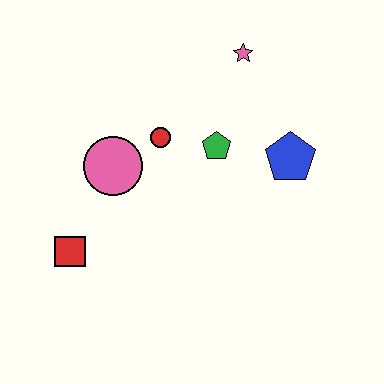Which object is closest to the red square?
The pink circle is closest to the red square.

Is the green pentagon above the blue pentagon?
Yes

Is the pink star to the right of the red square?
Yes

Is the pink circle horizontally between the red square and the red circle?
Yes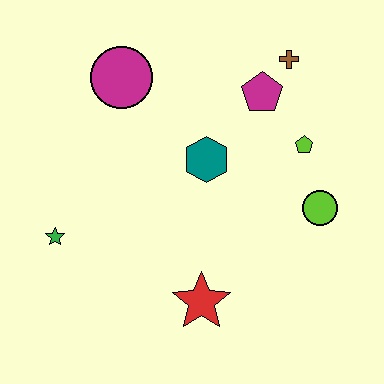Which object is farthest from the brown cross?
The green star is farthest from the brown cross.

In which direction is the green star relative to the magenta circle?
The green star is below the magenta circle.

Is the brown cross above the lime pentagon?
Yes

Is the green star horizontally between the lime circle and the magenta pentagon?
No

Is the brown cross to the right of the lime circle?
No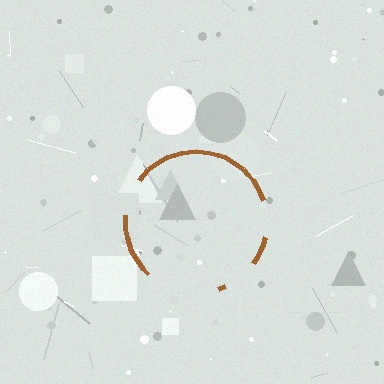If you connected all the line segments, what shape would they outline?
They would outline a circle.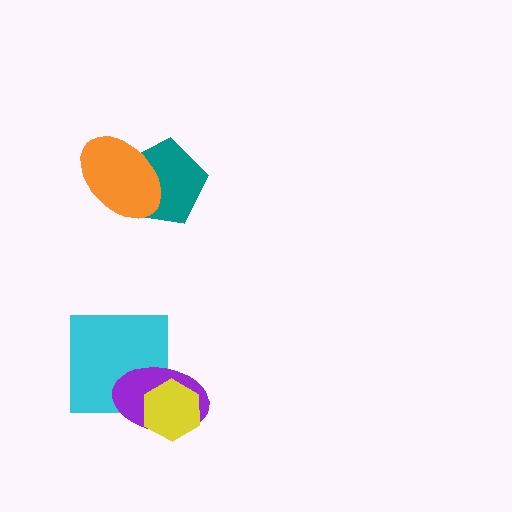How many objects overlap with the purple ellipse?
2 objects overlap with the purple ellipse.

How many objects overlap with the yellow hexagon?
2 objects overlap with the yellow hexagon.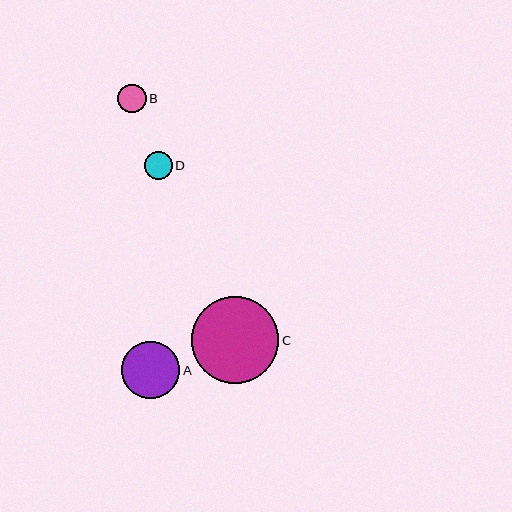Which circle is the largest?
Circle C is the largest with a size of approximately 87 pixels.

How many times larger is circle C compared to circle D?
Circle C is approximately 3.2 times the size of circle D.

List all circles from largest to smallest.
From largest to smallest: C, A, B, D.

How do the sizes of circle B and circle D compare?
Circle B and circle D are approximately the same size.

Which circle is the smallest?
Circle D is the smallest with a size of approximately 27 pixels.